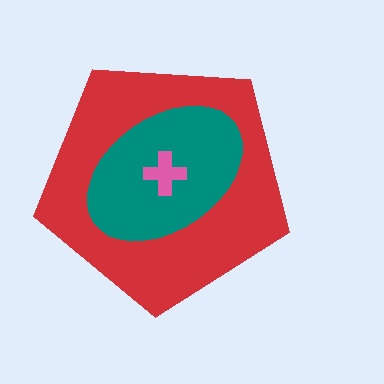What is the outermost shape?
The red pentagon.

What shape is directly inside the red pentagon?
The teal ellipse.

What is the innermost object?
The pink cross.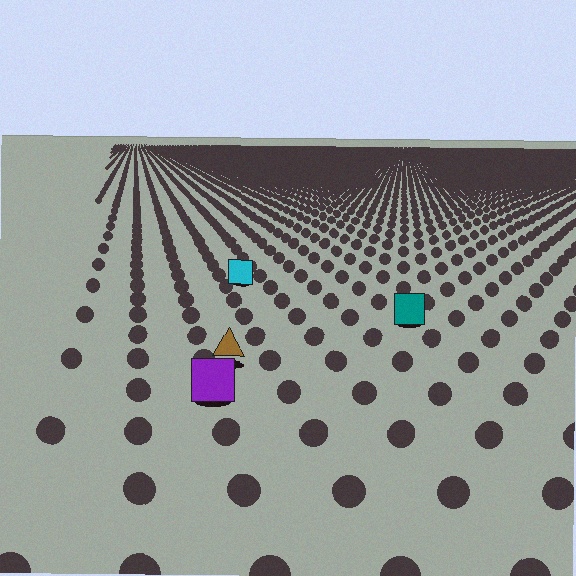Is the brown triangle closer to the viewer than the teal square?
Yes. The brown triangle is closer — you can tell from the texture gradient: the ground texture is coarser near it.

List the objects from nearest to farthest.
From nearest to farthest: the purple square, the brown triangle, the teal square, the cyan square.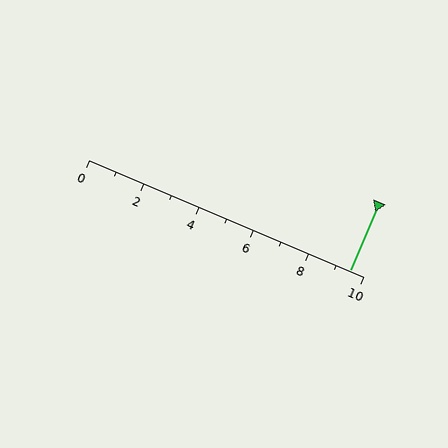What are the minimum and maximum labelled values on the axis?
The axis runs from 0 to 10.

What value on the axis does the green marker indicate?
The marker indicates approximately 9.5.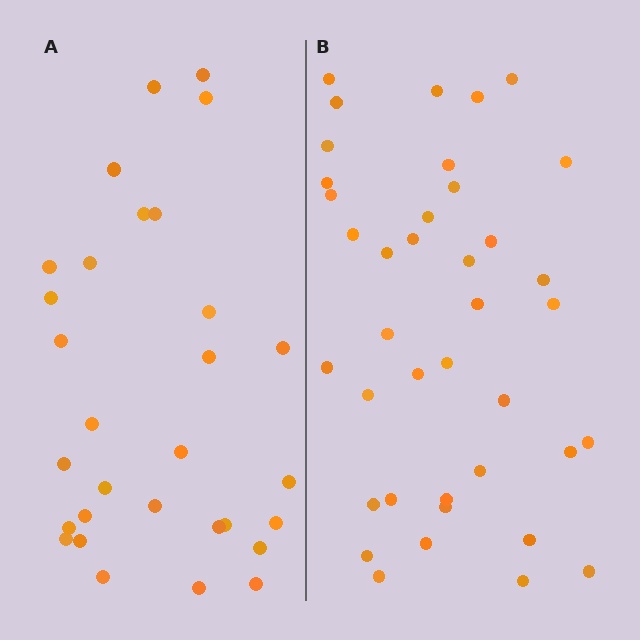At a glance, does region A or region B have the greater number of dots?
Region B (the right region) has more dots.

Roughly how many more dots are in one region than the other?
Region B has roughly 8 or so more dots than region A.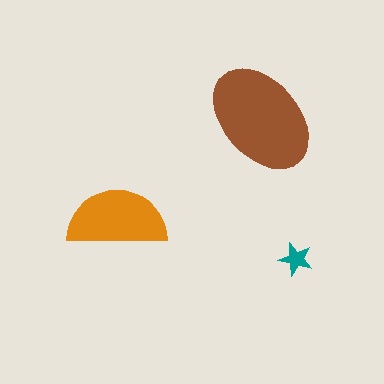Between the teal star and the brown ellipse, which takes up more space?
The brown ellipse.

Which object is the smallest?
The teal star.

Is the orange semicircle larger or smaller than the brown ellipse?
Smaller.